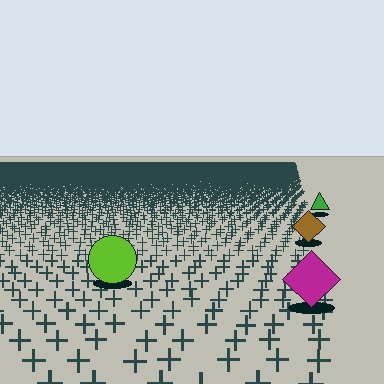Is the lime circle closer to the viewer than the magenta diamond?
No. The magenta diamond is closer — you can tell from the texture gradient: the ground texture is coarser near it.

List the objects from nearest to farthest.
From nearest to farthest: the magenta diamond, the lime circle, the brown diamond, the green triangle.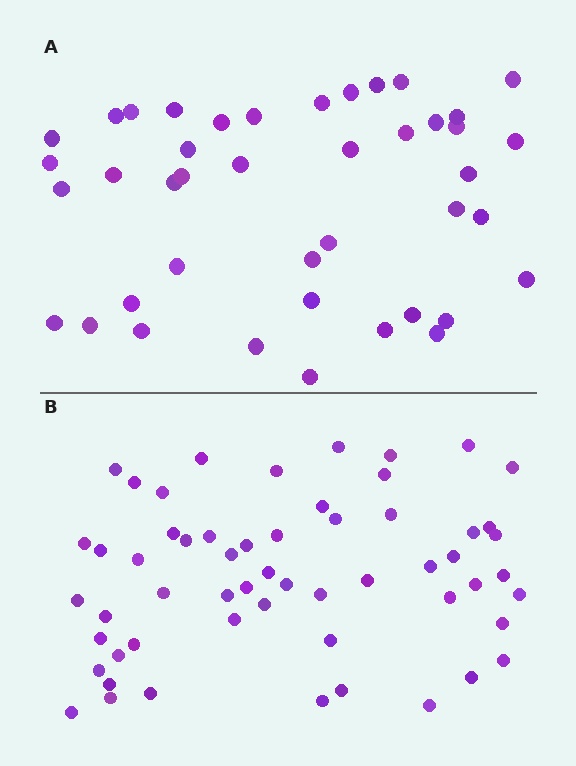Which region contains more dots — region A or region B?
Region B (the bottom region) has more dots.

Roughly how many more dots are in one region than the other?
Region B has approximately 15 more dots than region A.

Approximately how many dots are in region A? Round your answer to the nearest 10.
About 40 dots. (The exact count is 42, which rounds to 40.)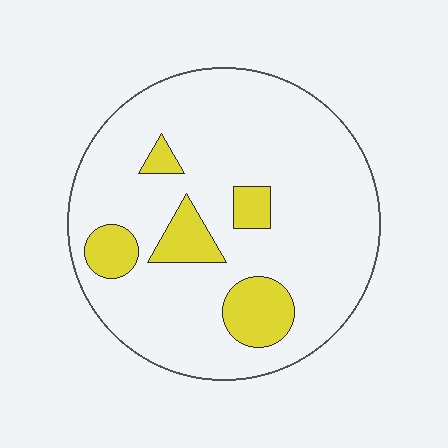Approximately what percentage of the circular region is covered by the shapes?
Approximately 15%.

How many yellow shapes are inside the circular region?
5.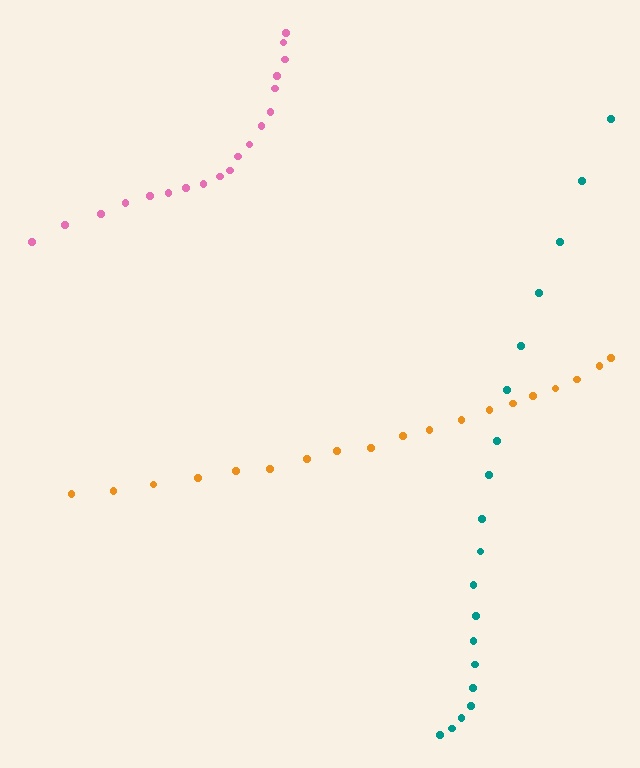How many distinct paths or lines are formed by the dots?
There are 3 distinct paths.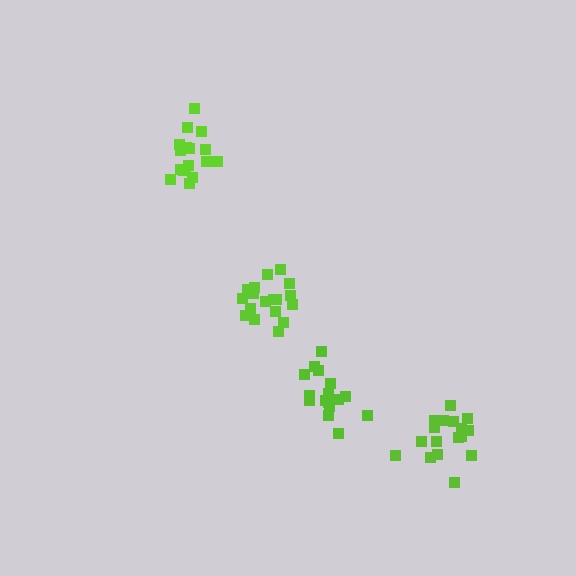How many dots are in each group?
Group 1: 18 dots, Group 2: 16 dots, Group 3: 17 dots, Group 4: 18 dots (69 total).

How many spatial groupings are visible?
There are 4 spatial groupings.